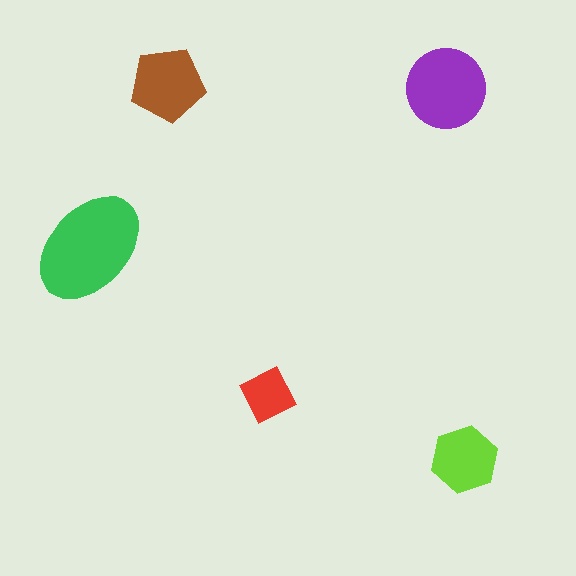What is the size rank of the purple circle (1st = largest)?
2nd.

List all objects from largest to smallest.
The green ellipse, the purple circle, the brown pentagon, the lime hexagon, the red diamond.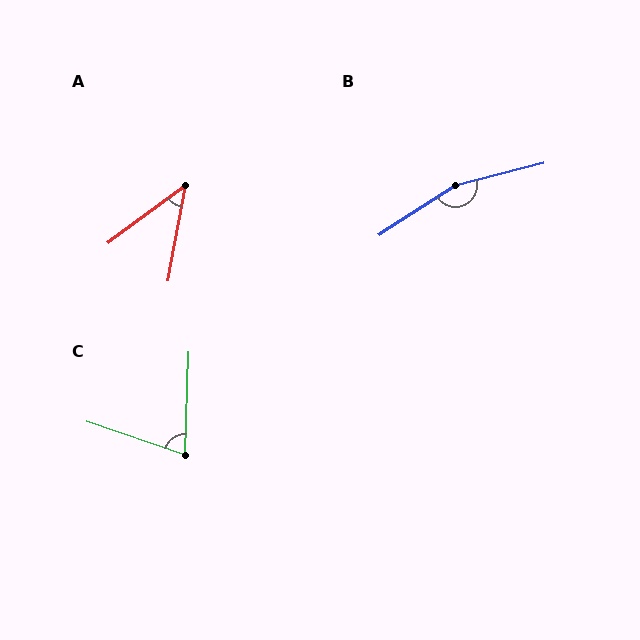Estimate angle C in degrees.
Approximately 73 degrees.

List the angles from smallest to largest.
A (44°), C (73°), B (161°).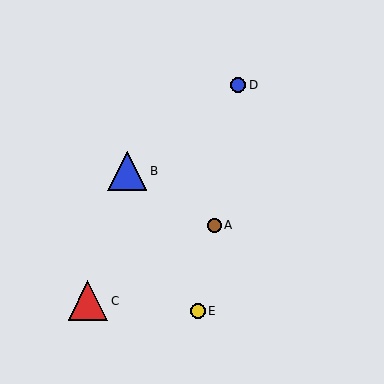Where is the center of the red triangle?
The center of the red triangle is at (88, 301).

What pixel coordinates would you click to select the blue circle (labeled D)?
Click at (238, 85) to select the blue circle D.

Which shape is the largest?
The red triangle (labeled C) is the largest.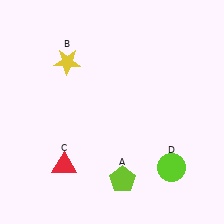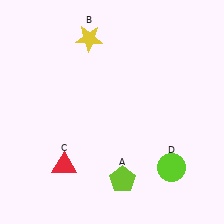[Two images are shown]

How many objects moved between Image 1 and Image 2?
1 object moved between the two images.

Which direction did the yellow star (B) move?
The yellow star (B) moved up.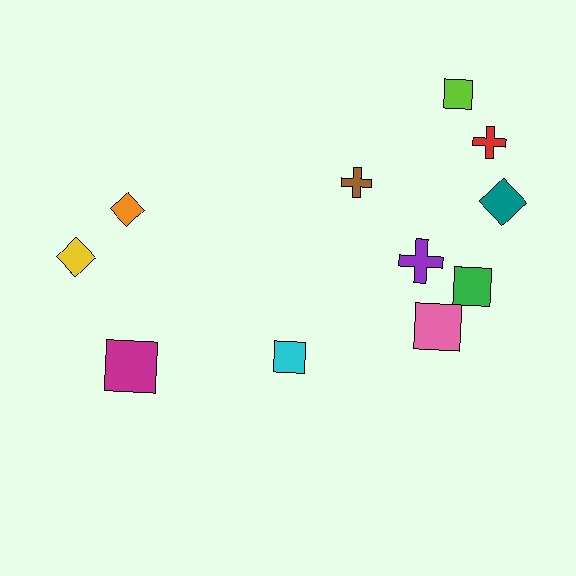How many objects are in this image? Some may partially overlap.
There are 11 objects.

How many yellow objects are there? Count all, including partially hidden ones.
There is 1 yellow object.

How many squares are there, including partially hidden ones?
There are 5 squares.